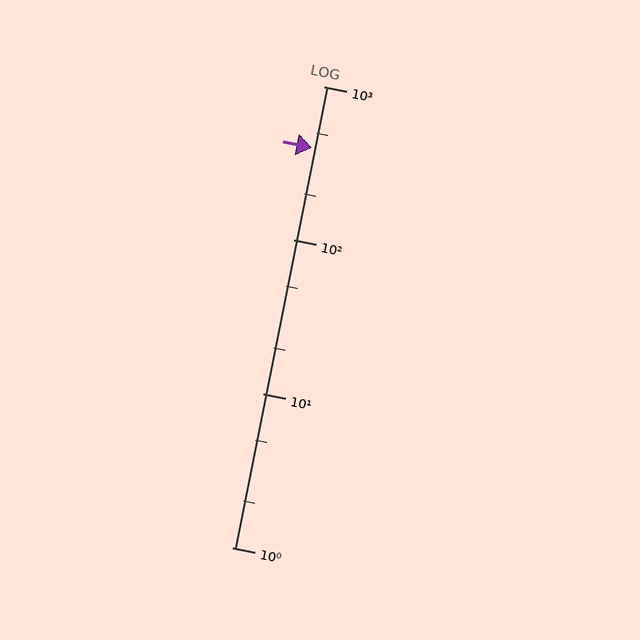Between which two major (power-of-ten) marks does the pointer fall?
The pointer is between 100 and 1000.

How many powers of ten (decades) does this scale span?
The scale spans 3 decades, from 1 to 1000.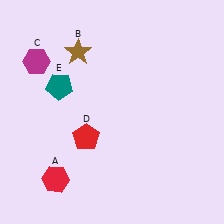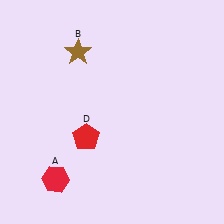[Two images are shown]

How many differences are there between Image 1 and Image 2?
There are 2 differences between the two images.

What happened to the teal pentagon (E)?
The teal pentagon (E) was removed in Image 2. It was in the top-left area of Image 1.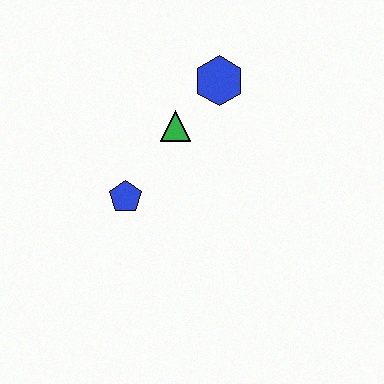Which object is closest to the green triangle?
The blue hexagon is closest to the green triangle.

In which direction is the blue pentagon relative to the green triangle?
The blue pentagon is below the green triangle.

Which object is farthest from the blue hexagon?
The blue pentagon is farthest from the blue hexagon.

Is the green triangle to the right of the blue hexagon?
No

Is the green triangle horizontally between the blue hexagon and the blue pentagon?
Yes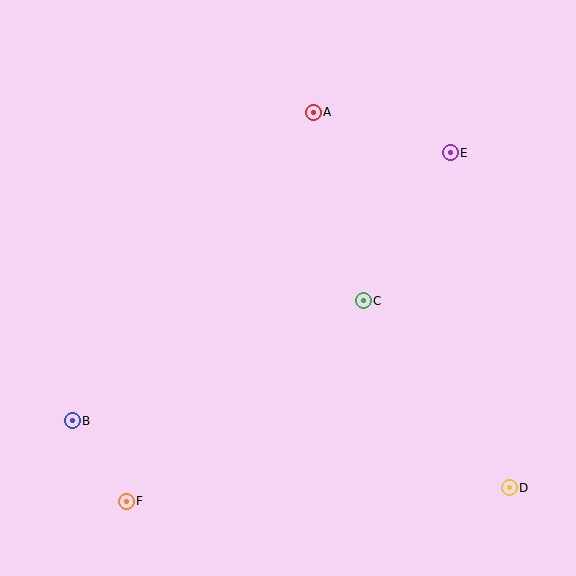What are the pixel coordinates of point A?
Point A is at (313, 112).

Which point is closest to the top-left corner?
Point A is closest to the top-left corner.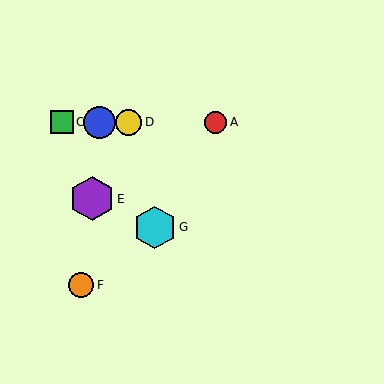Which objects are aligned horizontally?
Objects A, B, C, D are aligned horizontally.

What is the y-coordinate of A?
Object A is at y≈122.